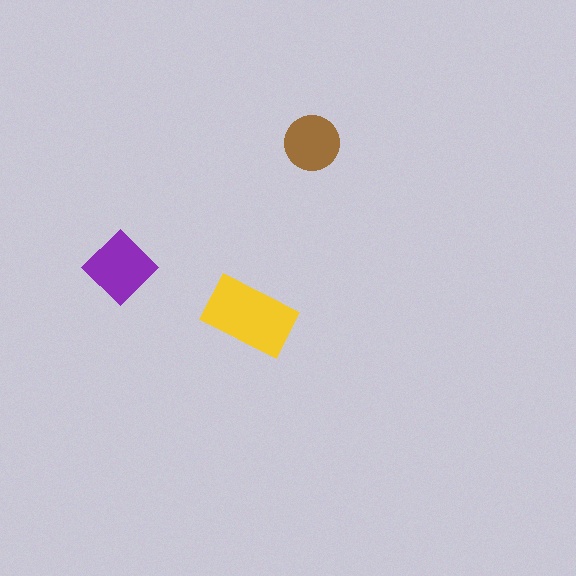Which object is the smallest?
The brown circle.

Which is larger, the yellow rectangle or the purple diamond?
The yellow rectangle.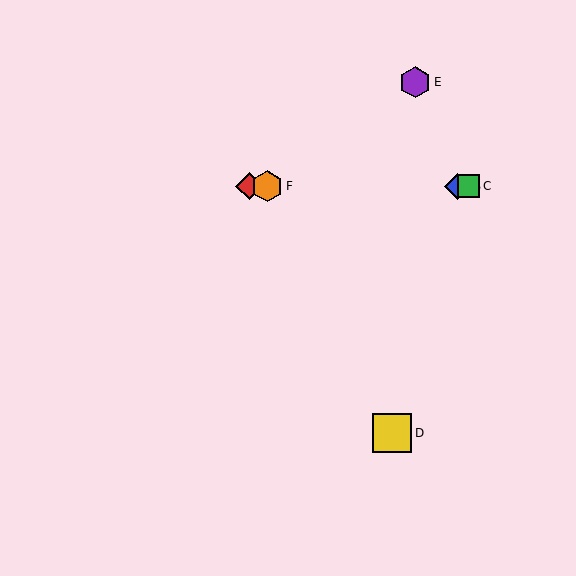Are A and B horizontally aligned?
Yes, both are at y≈186.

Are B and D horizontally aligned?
No, B is at y≈186 and D is at y≈433.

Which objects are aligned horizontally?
Objects A, B, C, F are aligned horizontally.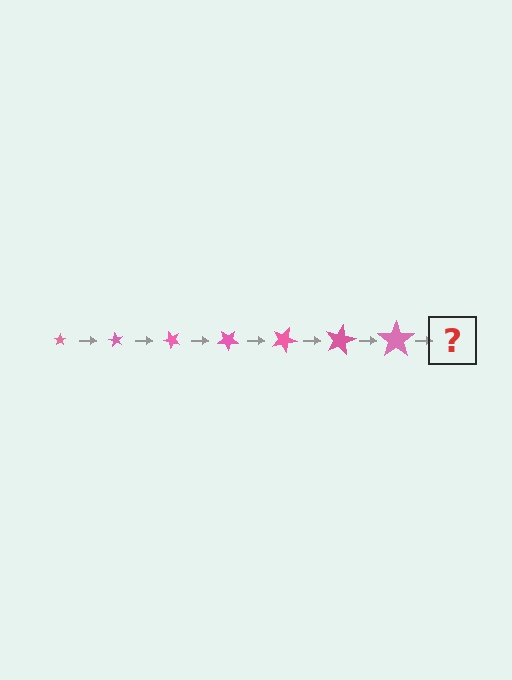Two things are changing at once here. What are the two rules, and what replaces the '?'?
The two rules are that the star grows larger each step and it rotates 60 degrees each step. The '?' should be a star, larger than the previous one and rotated 420 degrees from the start.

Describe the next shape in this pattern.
It should be a star, larger than the previous one and rotated 420 degrees from the start.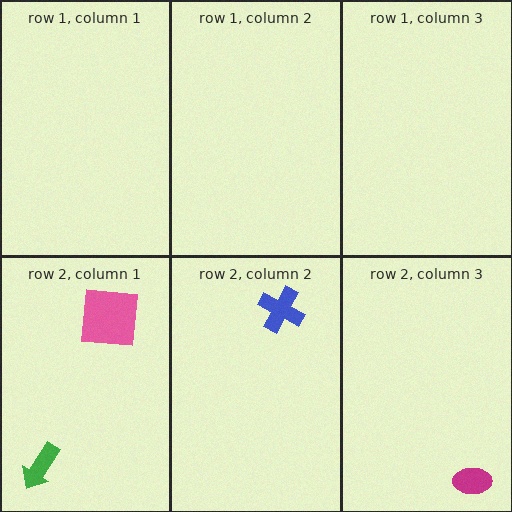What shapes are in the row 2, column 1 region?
The green arrow, the pink square.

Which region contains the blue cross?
The row 2, column 2 region.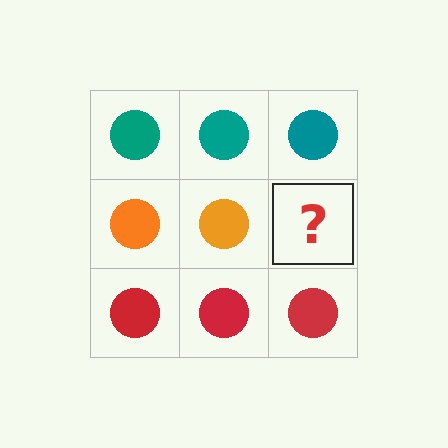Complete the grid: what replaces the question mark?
The question mark should be replaced with an orange circle.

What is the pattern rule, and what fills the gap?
The rule is that each row has a consistent color. The gap should be filled with an orange circle.